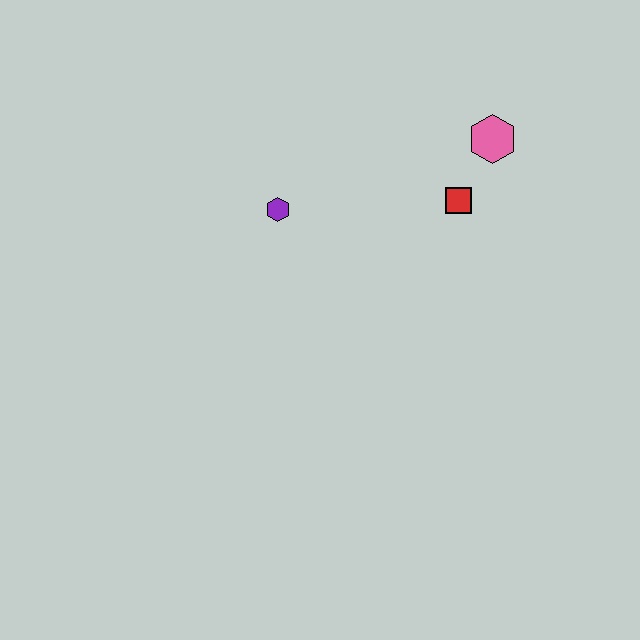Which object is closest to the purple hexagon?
The red square is closest to the purple hexagon.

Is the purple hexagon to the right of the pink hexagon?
No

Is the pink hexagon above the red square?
Yes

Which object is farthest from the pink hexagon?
The purple hexagon is farthest from the pink hexagon.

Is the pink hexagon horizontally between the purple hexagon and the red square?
No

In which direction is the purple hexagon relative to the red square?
The purple hexagon is to the left of the red square.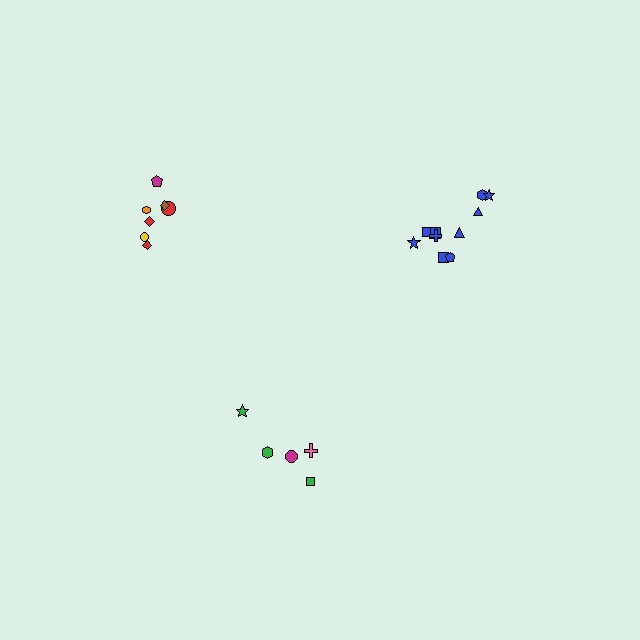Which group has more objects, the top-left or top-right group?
The top-right group.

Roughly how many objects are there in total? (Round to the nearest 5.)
Roughly 20 objects in total.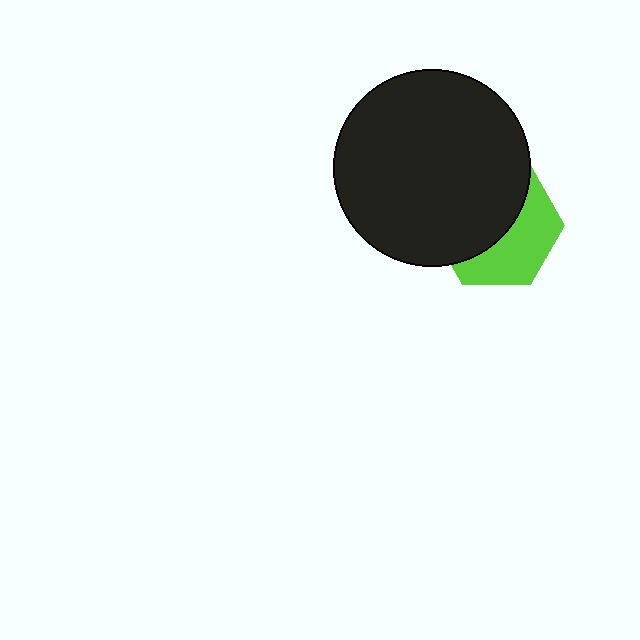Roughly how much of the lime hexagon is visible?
A small part of it is visible (roughly 44%).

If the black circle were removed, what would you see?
You would see the complete lime hexagon.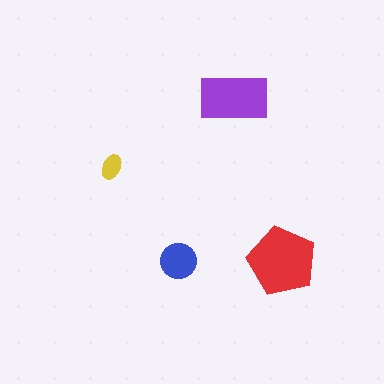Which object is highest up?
The purple rectangle is topmost.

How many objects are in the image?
There are 4 objects in the image.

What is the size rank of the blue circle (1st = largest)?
3rd.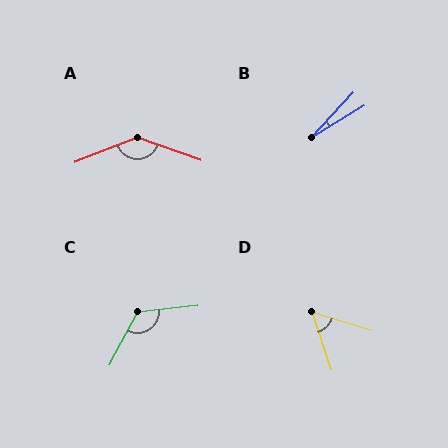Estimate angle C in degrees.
Approximately 124 degrees.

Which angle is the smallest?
B, at approximately 16 degrees.